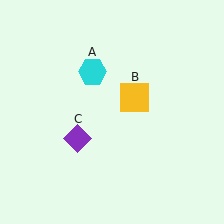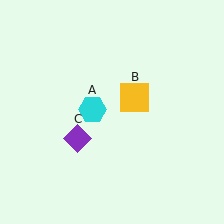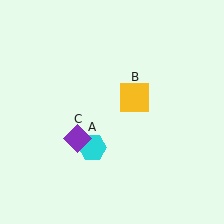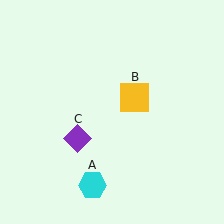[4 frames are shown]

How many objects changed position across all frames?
1 object changed position: cyan hexagon (object A).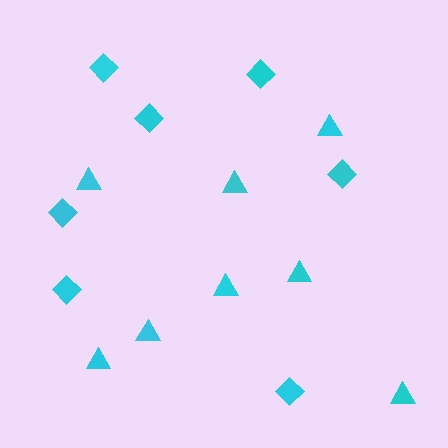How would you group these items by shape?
There are 2 groups: one group of triangles (8) and one group of diamonds (7).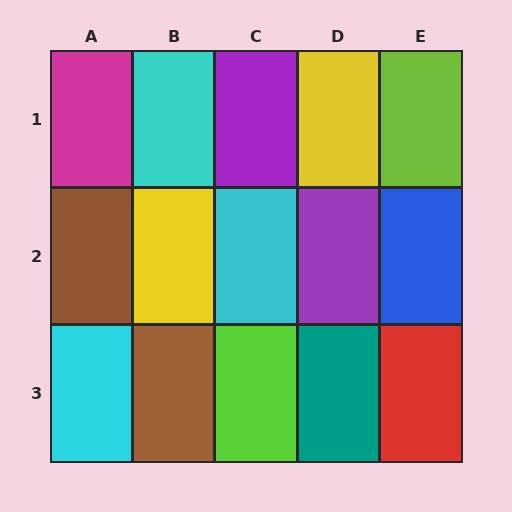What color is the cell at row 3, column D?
Teal.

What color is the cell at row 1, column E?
Lime.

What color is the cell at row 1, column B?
Cyan.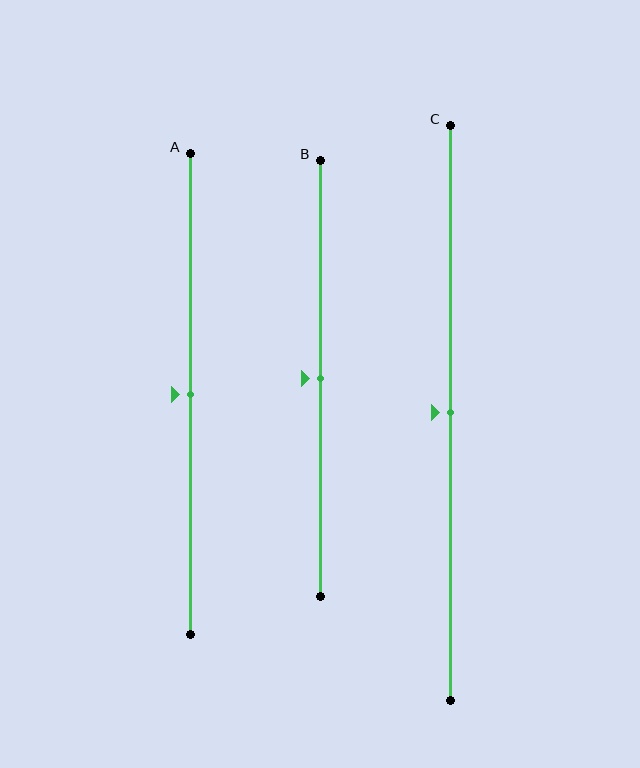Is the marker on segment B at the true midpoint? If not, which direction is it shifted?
Yes, the marker on segment B is at the true midpoint.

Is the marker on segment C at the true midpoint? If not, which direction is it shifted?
Yes, the marker on segment C is at the true midpoint.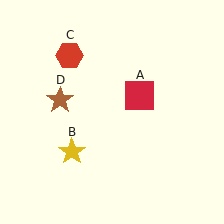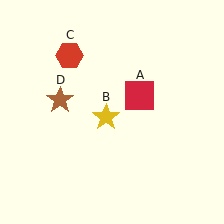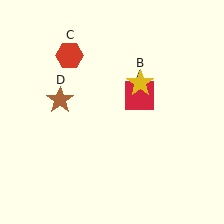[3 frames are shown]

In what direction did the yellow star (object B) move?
The yellow star (object B) moved up and to the right.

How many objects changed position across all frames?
1 object changed position: yellow star (object B).